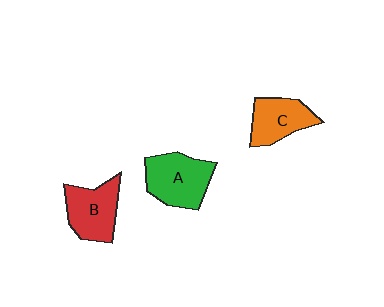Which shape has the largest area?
Shape A (green).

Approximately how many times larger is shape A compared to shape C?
Approximately 1.3 times.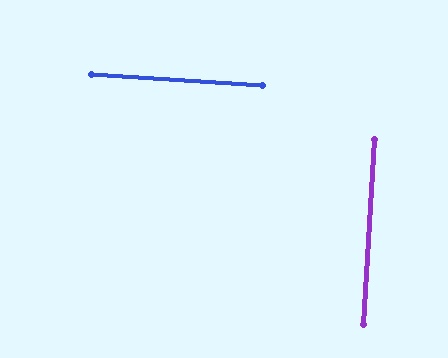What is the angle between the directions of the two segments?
Approximately 90 degrees.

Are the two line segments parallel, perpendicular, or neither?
Perpendicular — they meet at approximately 90°.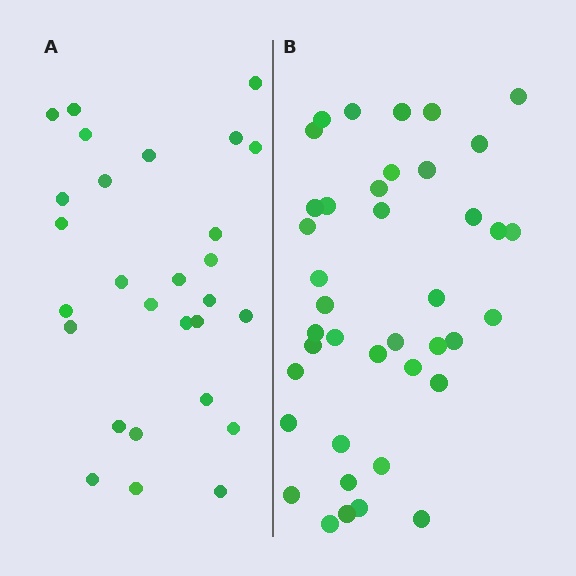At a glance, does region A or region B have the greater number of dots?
Region B (the right region) has more dots.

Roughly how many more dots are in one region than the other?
Region B has roughly 12 or so more dots than region A.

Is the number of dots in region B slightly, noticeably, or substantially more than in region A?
Region B has noticeably more, but not dramatically so. The ratio is roughly 1.4 to 1.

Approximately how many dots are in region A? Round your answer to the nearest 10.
About 30 dots. (The exact count is 28, which rounds to 30.)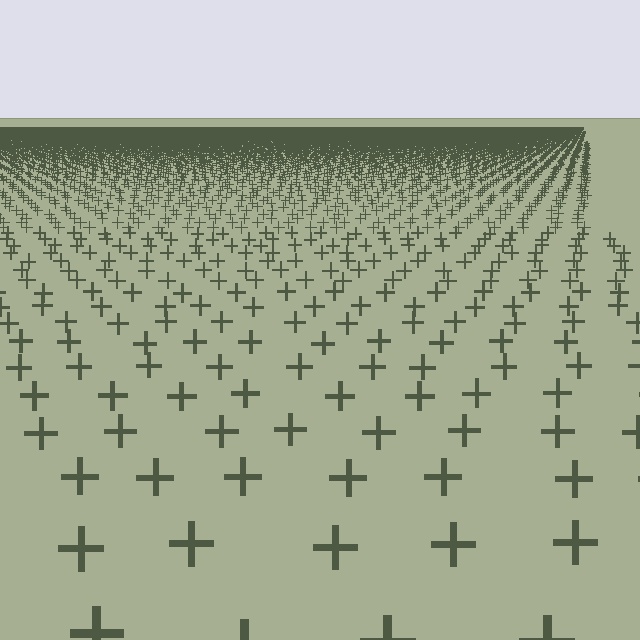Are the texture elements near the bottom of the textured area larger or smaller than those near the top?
Larger. Near the bottom, elements are closer to the viewer and appear at a bigger on-screen size.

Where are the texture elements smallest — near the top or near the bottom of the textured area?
Near the top.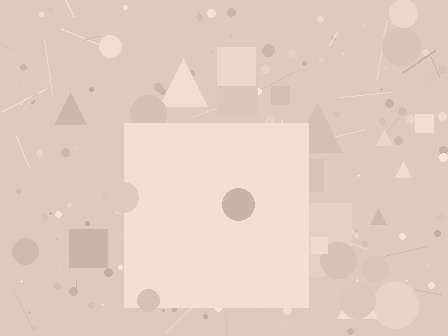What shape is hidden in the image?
A square is hidden in the image.